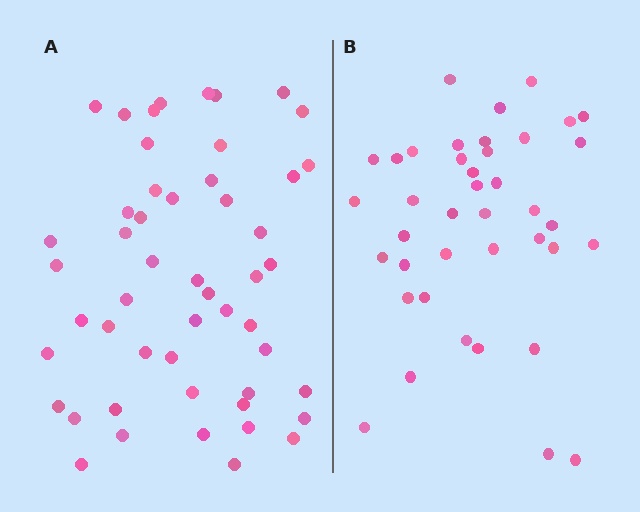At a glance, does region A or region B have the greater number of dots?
Region A (the left region) has more dots.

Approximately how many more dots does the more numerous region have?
Region A has roughly 12 or so more dots than region B.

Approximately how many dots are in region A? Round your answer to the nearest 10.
About 50 dots. (The exact count is 51, which rounds to 50.)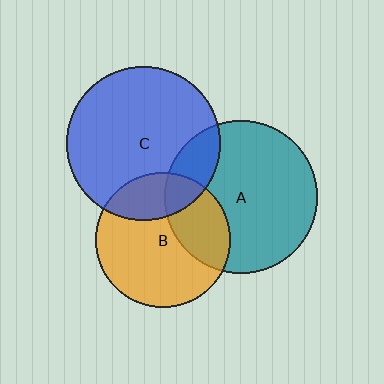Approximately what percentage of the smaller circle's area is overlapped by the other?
Approximately 30%.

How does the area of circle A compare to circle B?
Approximately 1.3 times.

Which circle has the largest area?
Circle C (blue).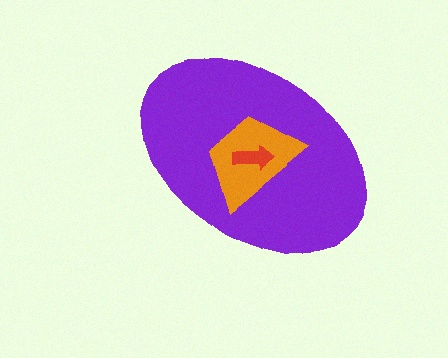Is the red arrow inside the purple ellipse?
Yes.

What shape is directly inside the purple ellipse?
The orange trapezoid.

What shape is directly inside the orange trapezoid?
The red arrow.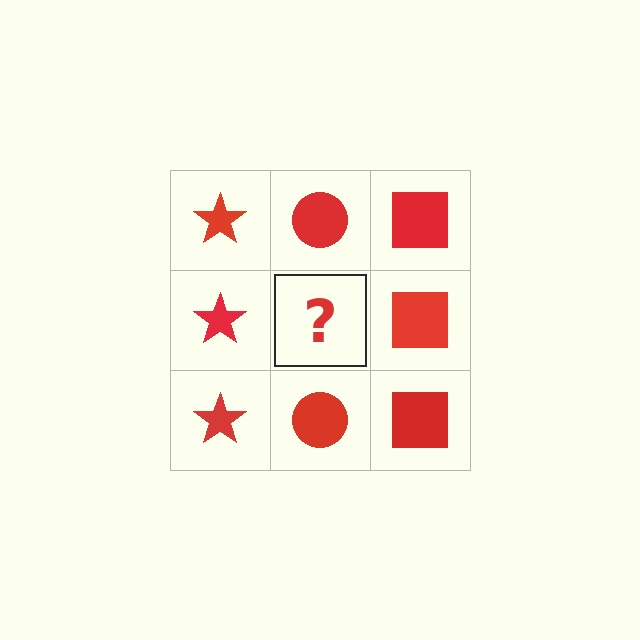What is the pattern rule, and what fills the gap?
The rule is that each column has a consistent shape. The gap should be filled with a red circle.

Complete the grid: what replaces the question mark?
The question mark should be replaced with a red circle.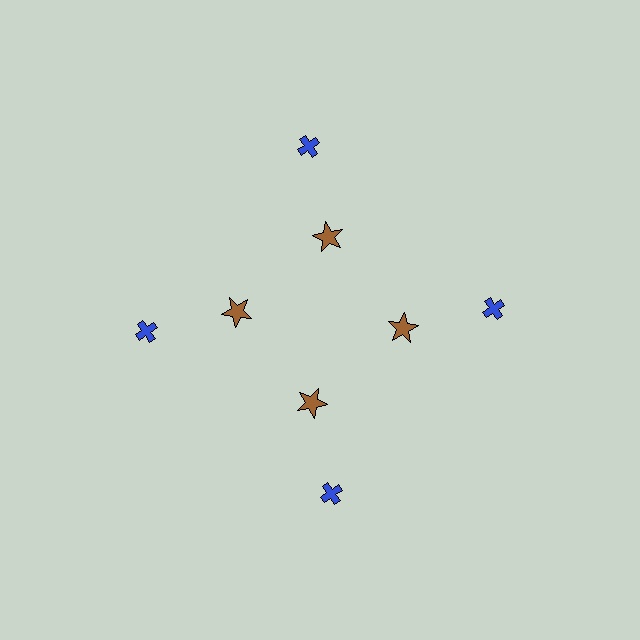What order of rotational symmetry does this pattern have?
This pattern has 4-fold rotational symmetry.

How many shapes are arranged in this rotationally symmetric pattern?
There are 8 shapes, arranged in 4 groups of 2.